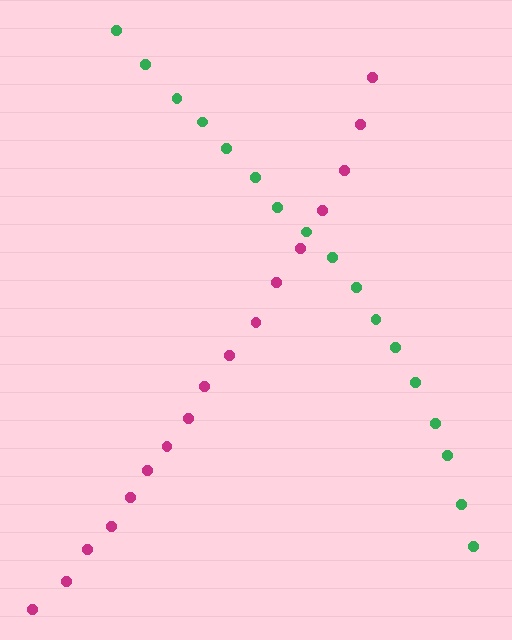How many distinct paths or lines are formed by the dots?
There are 2 distinct paths.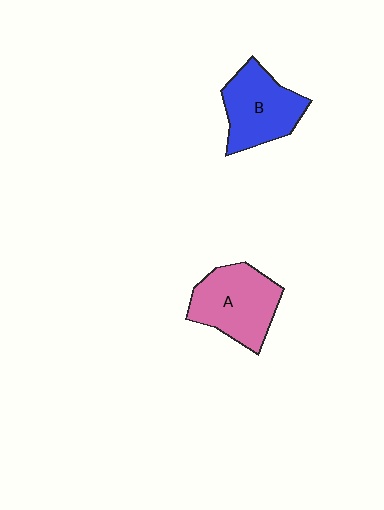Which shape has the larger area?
Shape A (pink).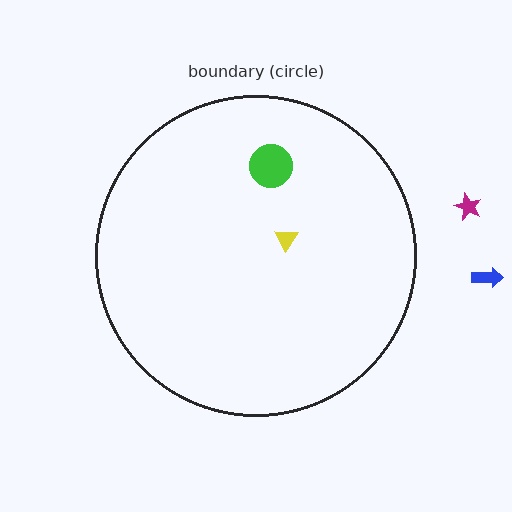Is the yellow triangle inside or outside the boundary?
Inside.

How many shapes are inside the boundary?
2 inside, 2 outside.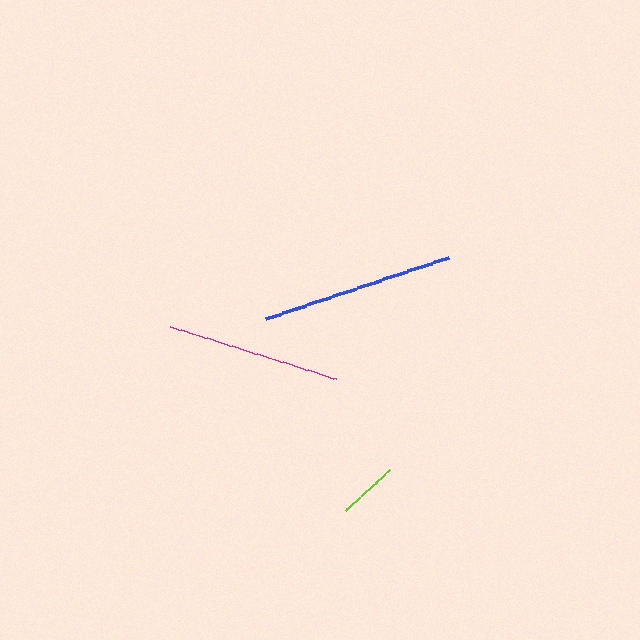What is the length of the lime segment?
The lime segment is approximately 60 pixels long.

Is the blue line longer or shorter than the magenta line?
The blue line is longer than the magenta line.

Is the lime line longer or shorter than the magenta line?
The magenta line is longer than the lime line.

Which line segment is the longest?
The blue line is the longest at approximately 192 pixels.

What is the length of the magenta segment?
The magenta segment is approximately 174 pixels long.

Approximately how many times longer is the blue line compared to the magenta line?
The blue line is approximately 1.1 times the length of the magenta line.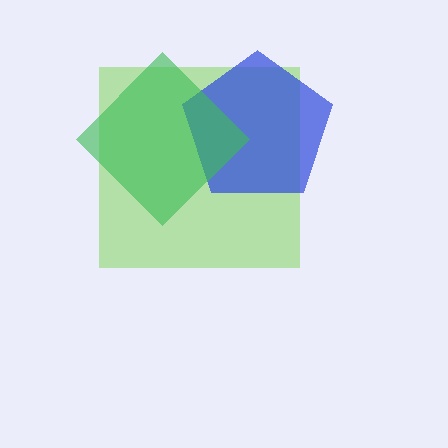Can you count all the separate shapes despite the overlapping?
Yes, there are 3 separate shapes.